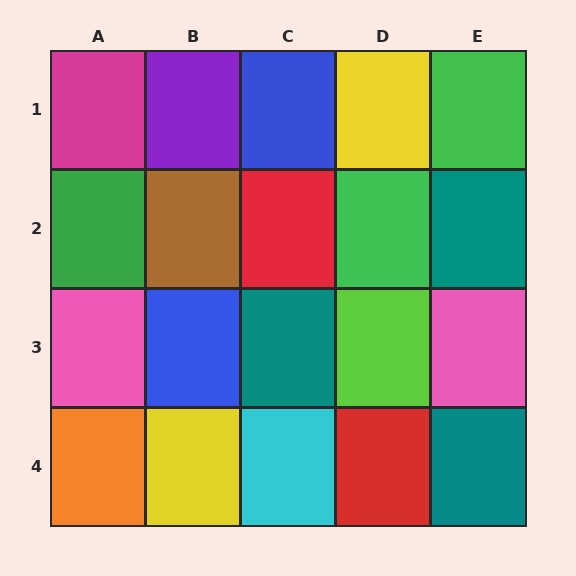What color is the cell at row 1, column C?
Blue.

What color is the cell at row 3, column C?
Teal.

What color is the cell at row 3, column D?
Lime.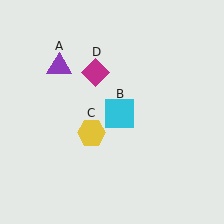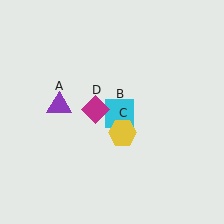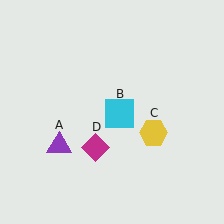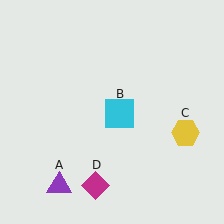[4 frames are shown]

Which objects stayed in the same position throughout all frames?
Cyan square (object B) remained stationary.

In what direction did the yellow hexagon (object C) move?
The yellow hexagon (object C) moved right.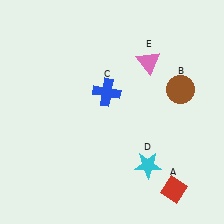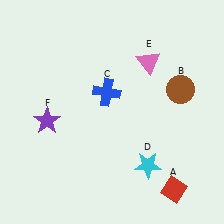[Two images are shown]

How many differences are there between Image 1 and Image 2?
There is 1 difference between the two images.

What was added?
A purple star (F) was added in Image 2.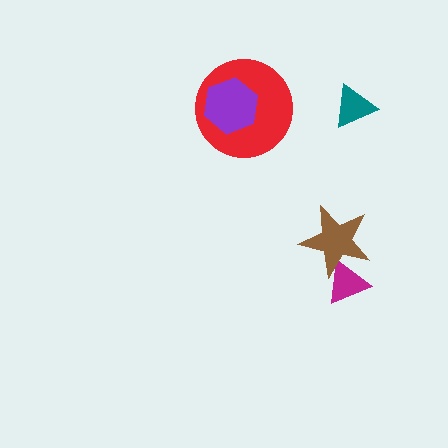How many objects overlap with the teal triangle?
0 objects overlap with the teal triangle.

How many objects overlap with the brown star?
1 object overlaps with the brown star.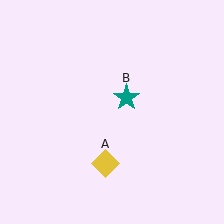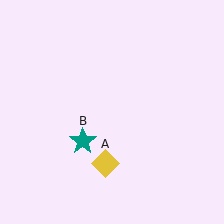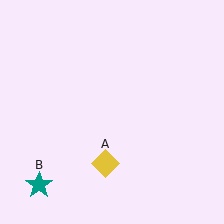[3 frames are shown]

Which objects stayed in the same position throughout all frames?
Yellow diamond (object A) remained stationary.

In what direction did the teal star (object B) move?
The teal star (object B) moved down and to the left.